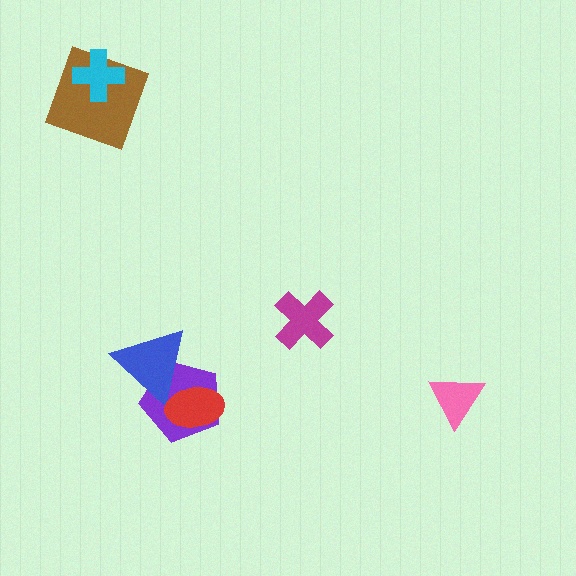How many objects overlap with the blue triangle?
2 objects overlap with the blue triangle.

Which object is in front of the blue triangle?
The red ellipse is in front of the blue triangle.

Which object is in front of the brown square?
The cyan cross is in front of the brown square.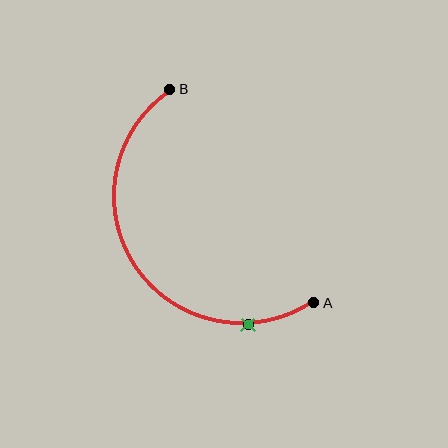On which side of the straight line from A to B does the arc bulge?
The arc bulges below and to the left of the straight line connecting A and B.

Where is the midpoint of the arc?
The arc midpoint is the point on the curve farthest from the straight line joining A and B. It sits below and to the left of that line.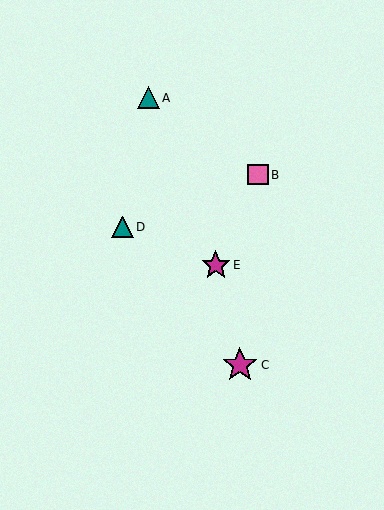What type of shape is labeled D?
Shape D is a teal triangle.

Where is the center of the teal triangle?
The center of the teal triangle is at (148, 98).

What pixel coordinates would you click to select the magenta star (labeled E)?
Click at (216, 265) to select the magenta star E.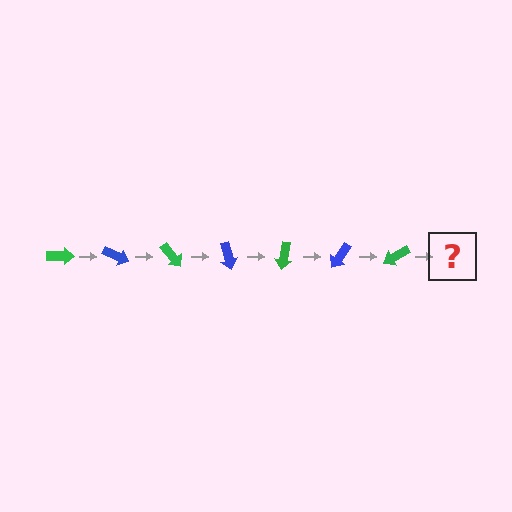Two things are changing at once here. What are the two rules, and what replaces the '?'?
The two rules are that it rotates 25 degrees each step and the color cycles through green and blue. The '?' should be a blue arrow, rotated 175 degrees from the start.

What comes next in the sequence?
The next element should be a blue arrow, rotated 175 degrees from the start.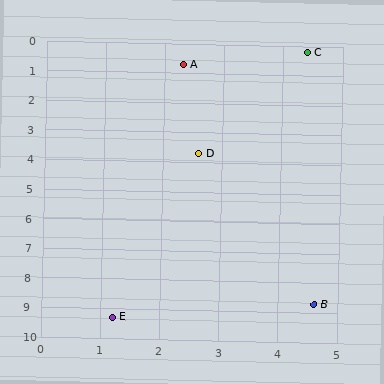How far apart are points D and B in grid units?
Points D and B are about 5.4 grid units apart.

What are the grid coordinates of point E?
Point E is at approximately (1.2, 9.3).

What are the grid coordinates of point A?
Point A is at approximately (2.3, 0.7).